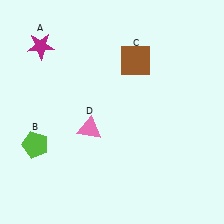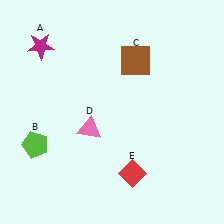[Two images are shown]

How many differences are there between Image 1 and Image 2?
There is 1 difference between the two images.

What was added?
A red diamond (E) was added in Image 2.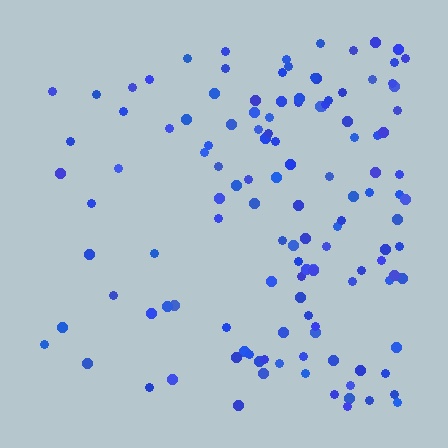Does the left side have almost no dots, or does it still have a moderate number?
Still a moderate number, just noticeably fewer than the right.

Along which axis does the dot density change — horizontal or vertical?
Horizontal.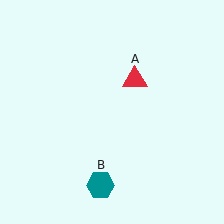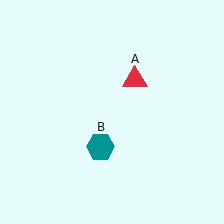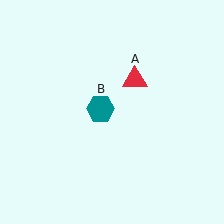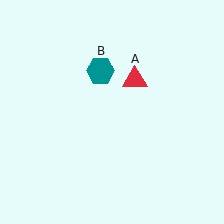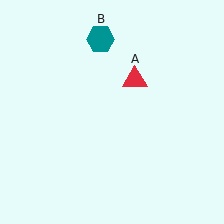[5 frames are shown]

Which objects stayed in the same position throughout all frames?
Red triangle (object A) remained stationary.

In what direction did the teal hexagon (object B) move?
The teal hexagon (object B) moved up.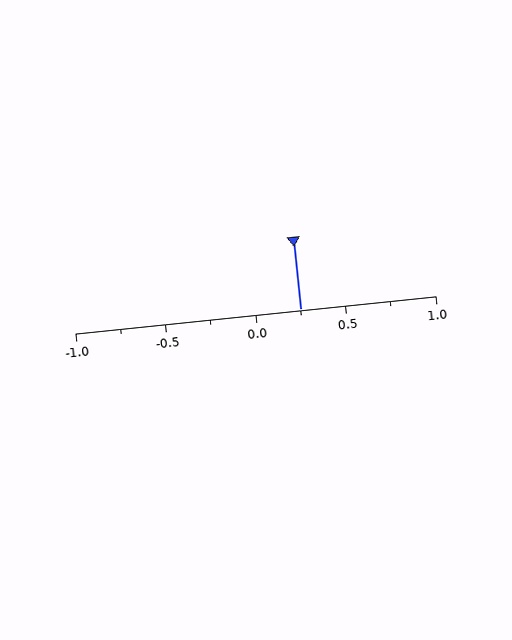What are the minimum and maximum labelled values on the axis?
The axis runs from -1.0 to 1.0.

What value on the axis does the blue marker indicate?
The marker indicates approximately 0.25.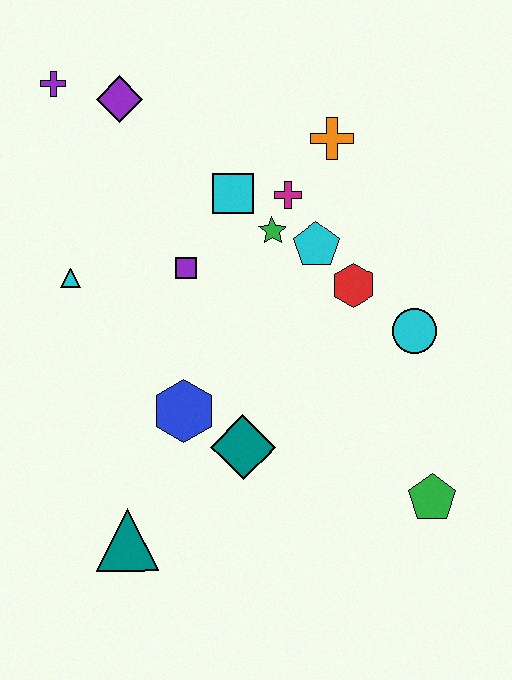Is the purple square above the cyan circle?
Yes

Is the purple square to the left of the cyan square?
Yes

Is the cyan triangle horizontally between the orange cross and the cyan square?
No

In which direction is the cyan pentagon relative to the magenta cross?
The cyan pentagon is below the magenta cross.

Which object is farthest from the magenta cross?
The teal triangle is farthest from the magenta cross.